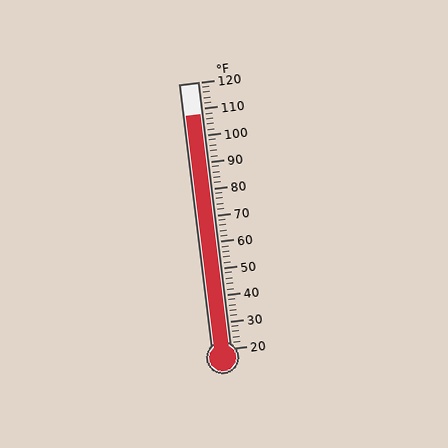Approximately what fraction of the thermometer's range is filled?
The thermometer is filled to approximately 90% of its range.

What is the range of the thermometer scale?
The thermometer scale ranges from 20°F to 120°F.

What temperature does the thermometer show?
The thermometer shows approximately 108°F.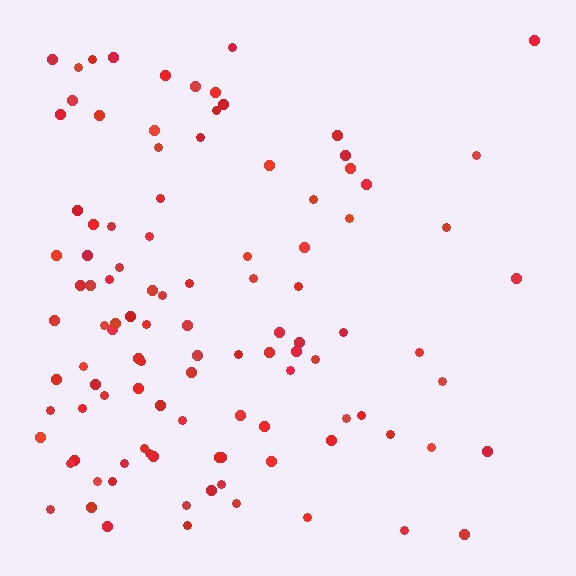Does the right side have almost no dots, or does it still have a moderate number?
Still a moderate number, just noticeably fewer than the left.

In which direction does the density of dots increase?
From right to left, with the left side densest.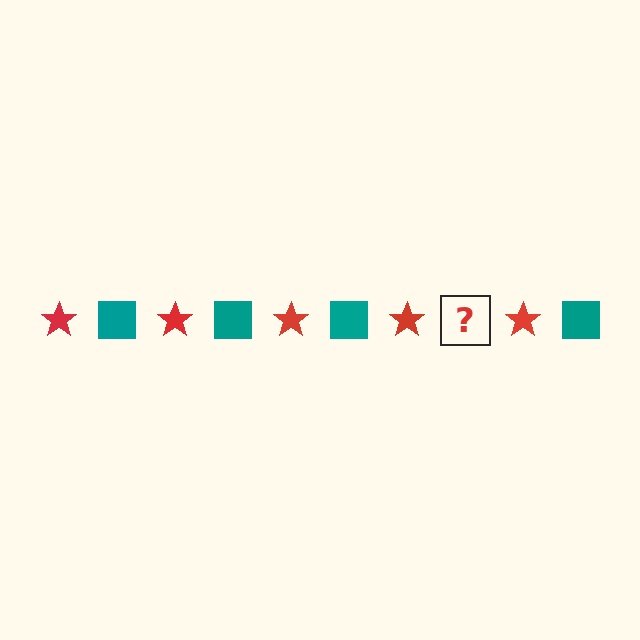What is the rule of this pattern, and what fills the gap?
The rule is that the pattern alternates between red star and teal square. The gap should be filled with a teal square.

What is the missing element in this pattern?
The missing element is a teal square.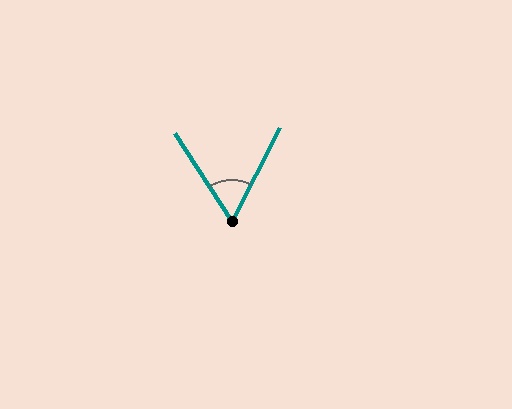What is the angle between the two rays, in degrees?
Approximately 60 degrees.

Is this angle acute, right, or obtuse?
It is acute.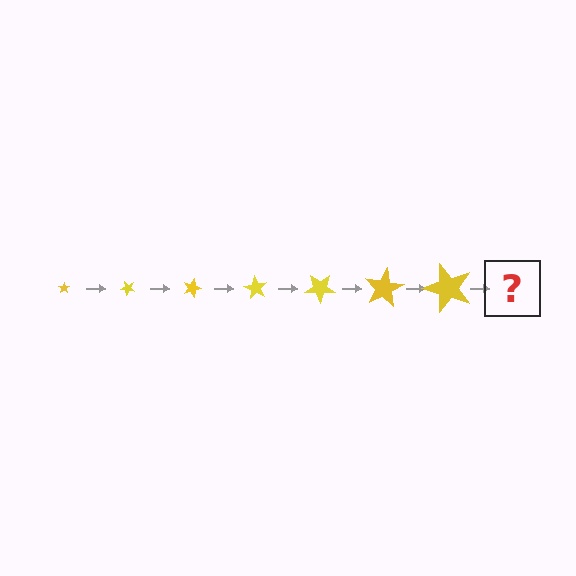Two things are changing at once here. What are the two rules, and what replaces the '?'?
The two rules are that the star grows larger each step and it rotates 45 degrees each step. The '?' should be a star, larger than the previous one and rotated 315 degrees from the start.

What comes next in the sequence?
The next element should be a star, larger than the previous one and rotated 315 degrees from the start.